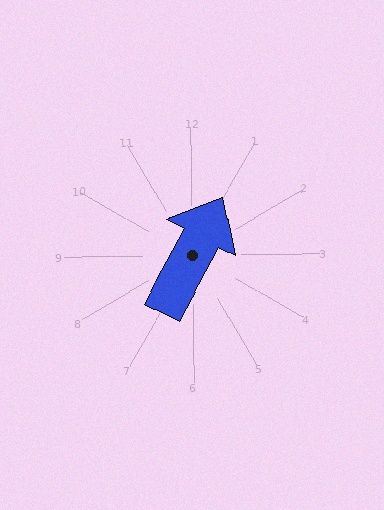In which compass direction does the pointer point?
Northeast.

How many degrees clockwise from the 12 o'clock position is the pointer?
Approximately 29 degrees.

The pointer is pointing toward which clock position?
Roughly 1 o'clock.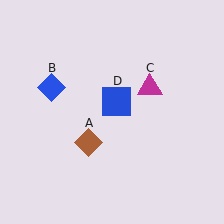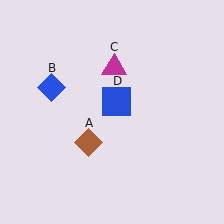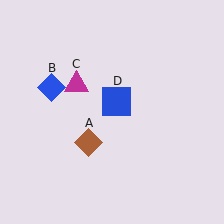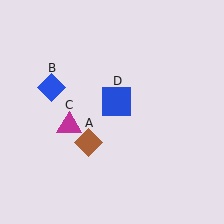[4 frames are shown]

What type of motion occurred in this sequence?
The magenta triangle (object C) rotated counterclockwise around the center of the scene.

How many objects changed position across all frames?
1 object changed position: magenta triangle (object C).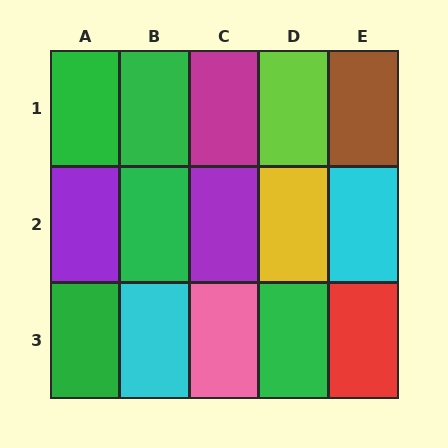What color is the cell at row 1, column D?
Lime.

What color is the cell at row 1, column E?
Brown.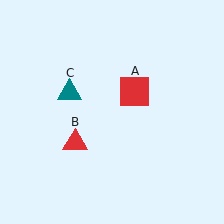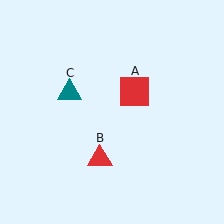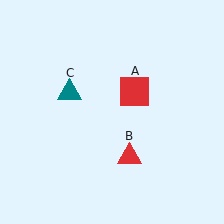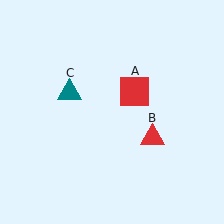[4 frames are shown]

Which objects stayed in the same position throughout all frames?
Red square (object A) and teal triangle (object C) remained stationary.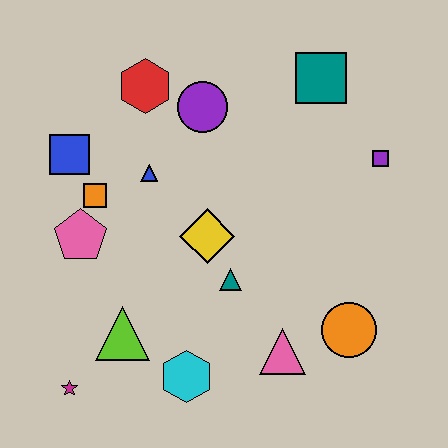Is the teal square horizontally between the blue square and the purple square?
Yes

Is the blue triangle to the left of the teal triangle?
Yes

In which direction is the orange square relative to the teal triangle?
The orange square is to the left of the teal triangle.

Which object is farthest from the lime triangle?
The teal square is farthest from the lime triangle.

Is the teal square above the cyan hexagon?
Yes